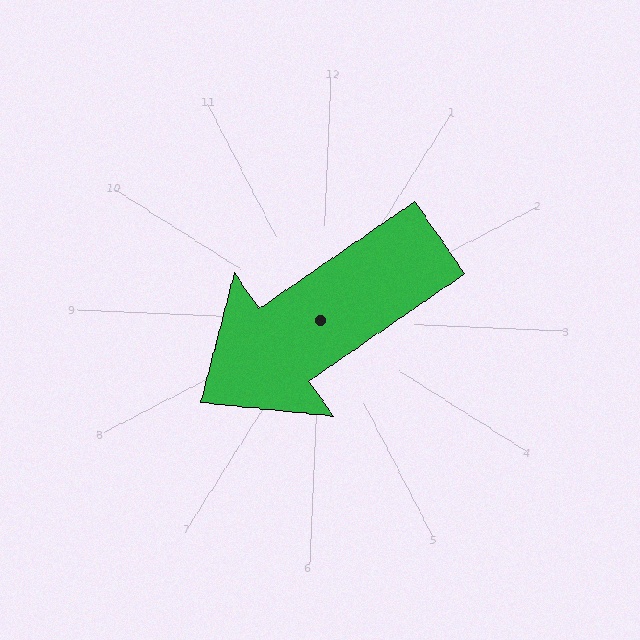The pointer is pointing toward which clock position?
Roughly 8 o'clock.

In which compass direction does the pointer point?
Southwest.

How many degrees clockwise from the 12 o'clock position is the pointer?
Approximately 233 degrees.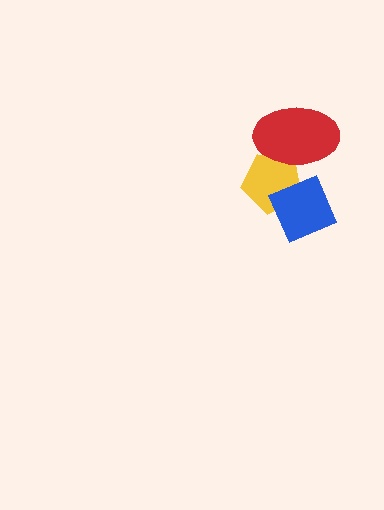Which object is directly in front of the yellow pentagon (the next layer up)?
The blue square is directly in front of the yellow pentagon.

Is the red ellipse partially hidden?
No, no other shape covers it.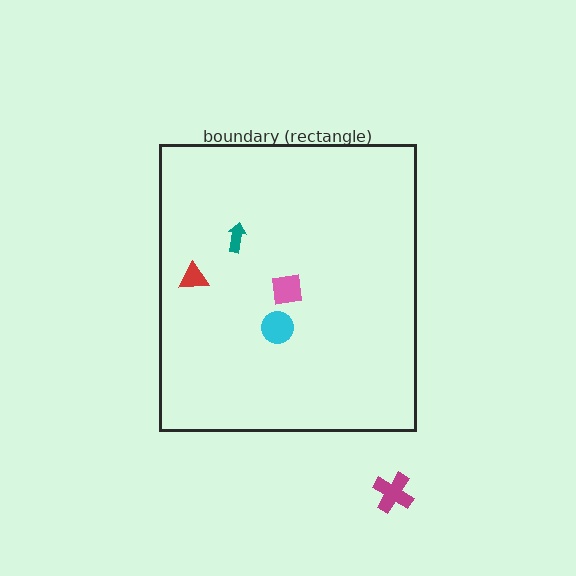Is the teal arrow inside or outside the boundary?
Inside.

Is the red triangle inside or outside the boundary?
Inside.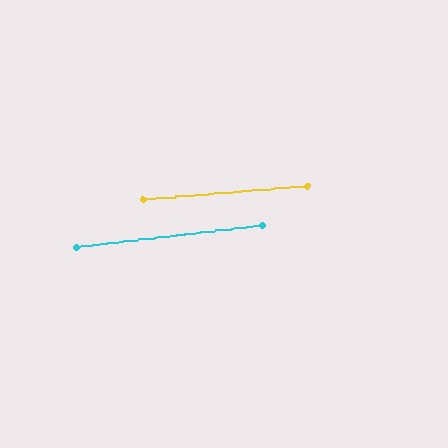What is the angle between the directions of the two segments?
Approximately 2 degrees.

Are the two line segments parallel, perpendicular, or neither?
Parallel — their directions differ by only 1.9°.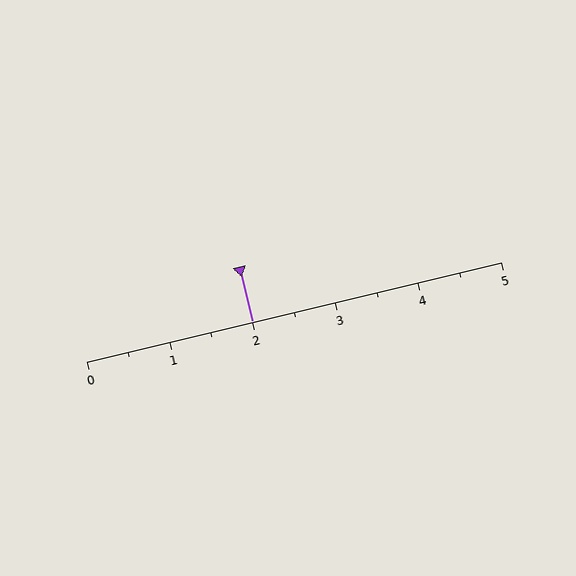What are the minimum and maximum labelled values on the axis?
The axis runs from 0 to 5.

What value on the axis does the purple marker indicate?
The marker indicates approximately 2.